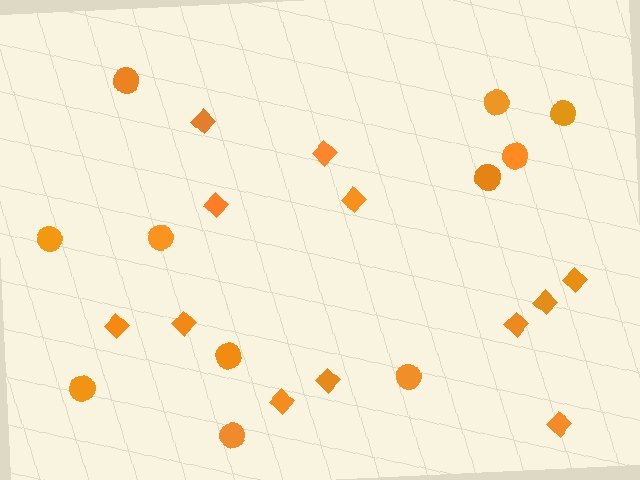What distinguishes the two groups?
There are 2 groups: one group of diamonds (12) and one group of circles (11).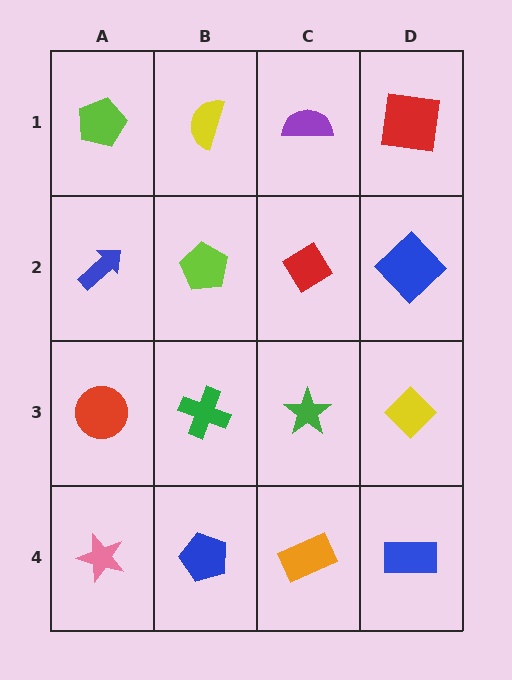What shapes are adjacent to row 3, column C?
A red diamond (row 2, column C), an orange rectangle (row 4, column C), a green cross (row 3, column B), a yellow diamond (row 3, column D).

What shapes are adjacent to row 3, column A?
A blue arrow (row 2, column A), a pink star (row 4, column A), a green cross (row 3, column B).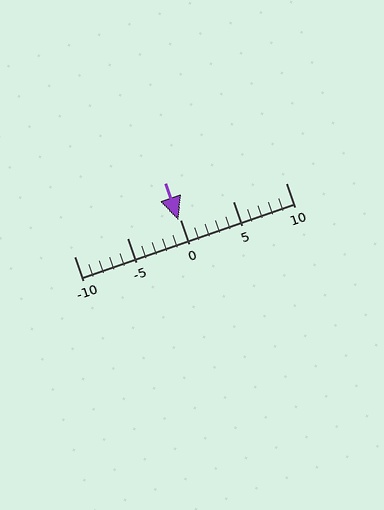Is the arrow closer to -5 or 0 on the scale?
The arrow is closer to 0.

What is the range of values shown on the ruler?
The ruler shows values from -10 to 10.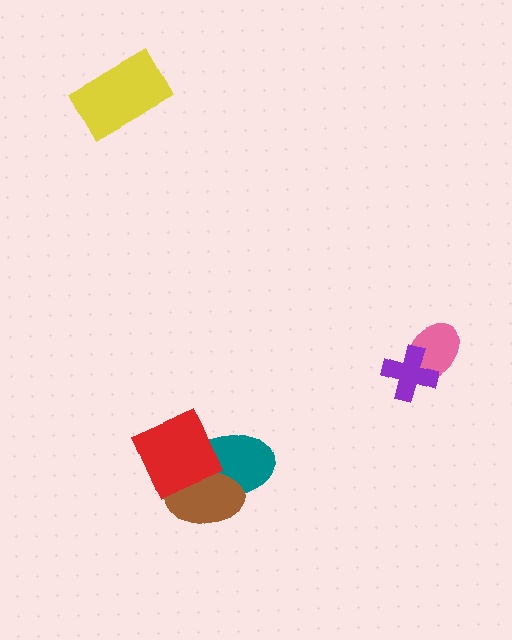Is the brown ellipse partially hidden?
Yes, it is partially covered by another shape.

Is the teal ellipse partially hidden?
Yes, it is partially covered by another shape.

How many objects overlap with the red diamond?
2 objects overlap with the red diamond.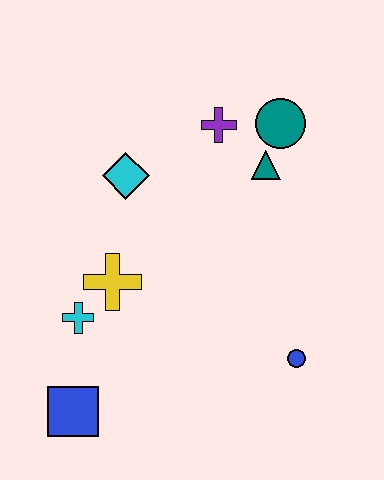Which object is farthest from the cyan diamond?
The blue circle is farthest from the cyan diamond.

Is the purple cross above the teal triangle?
Yes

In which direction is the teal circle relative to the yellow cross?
The teal circle is to the right of the yellow cross.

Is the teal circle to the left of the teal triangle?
No